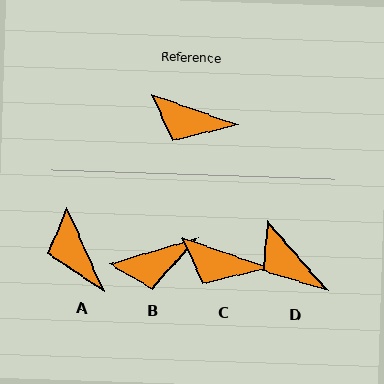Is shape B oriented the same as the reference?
No, it is off by about 36 degrees.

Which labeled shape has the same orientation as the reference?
C.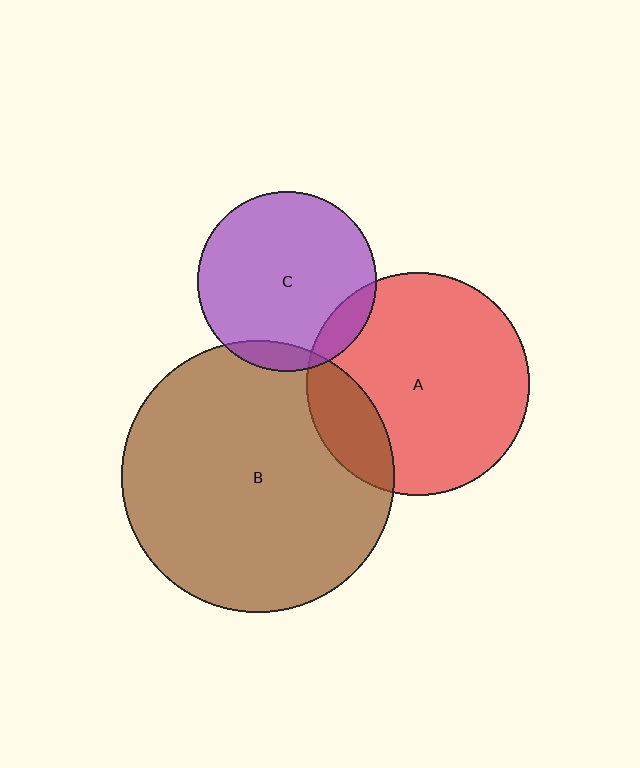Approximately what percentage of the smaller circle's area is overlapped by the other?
Approximately 20%.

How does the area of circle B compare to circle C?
Approximately 2.3 times.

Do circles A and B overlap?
Yes.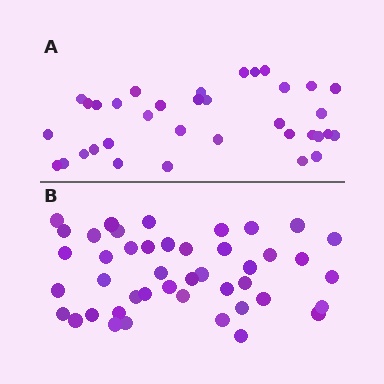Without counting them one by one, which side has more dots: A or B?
Region B (the bottom region) has more dots.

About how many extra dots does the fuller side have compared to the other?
Region B has roughly 8 or so more dots than region A.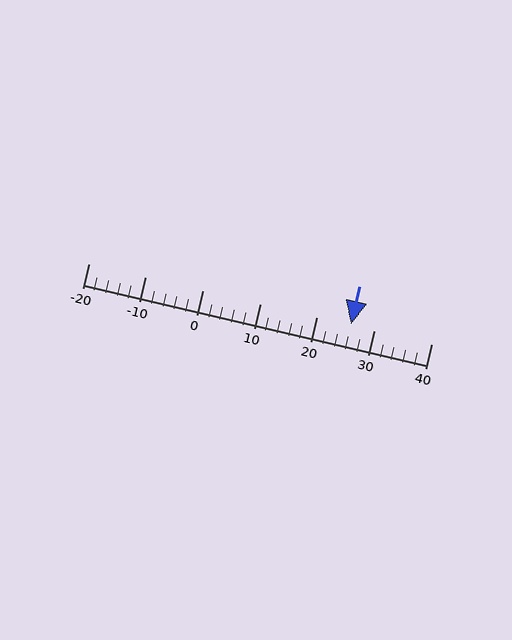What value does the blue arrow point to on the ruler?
The blue arrow points to approximately 26.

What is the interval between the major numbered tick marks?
The major tick marks are spaced 10 units apart.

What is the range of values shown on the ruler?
The ruler shows values from -20 to 40.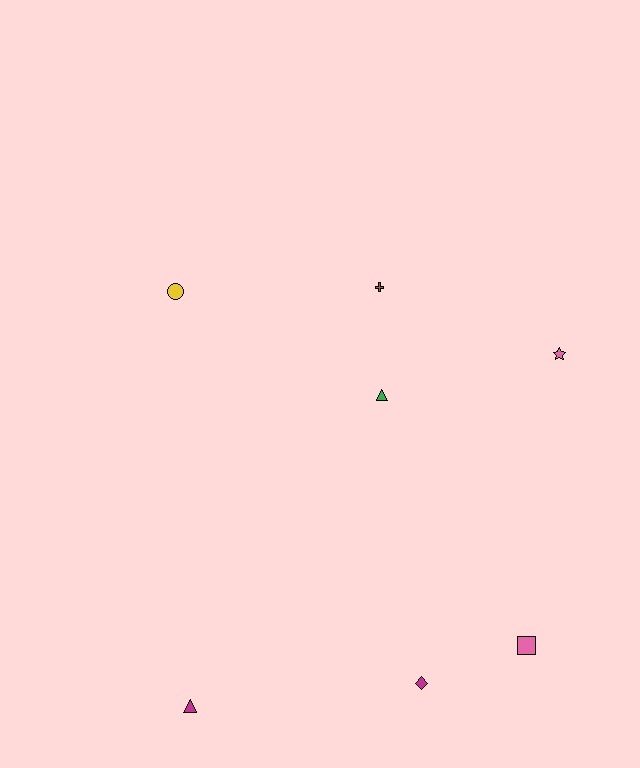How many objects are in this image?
There are 7 objects.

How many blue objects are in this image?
There are no blue objects.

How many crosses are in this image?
There is 1 cross.